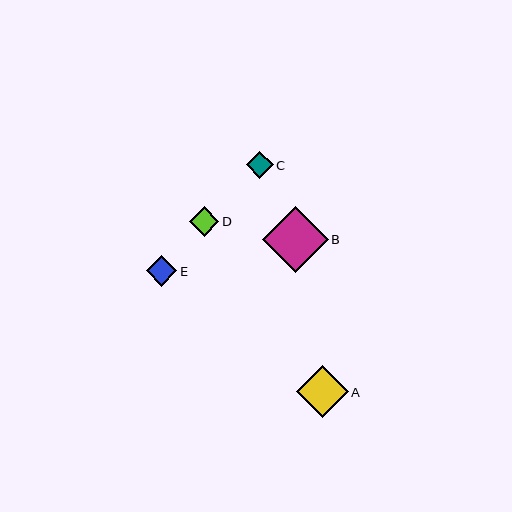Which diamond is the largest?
Diamond B is the largest with a size of approximately 66 pixels.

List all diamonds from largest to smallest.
From largest to smallest: B, A, E, D, C.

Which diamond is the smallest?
Diamond C is the smallest with a size of approximately 27 pixels.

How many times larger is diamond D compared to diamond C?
Diamond D is approximately 1.1 times the size of diamond C.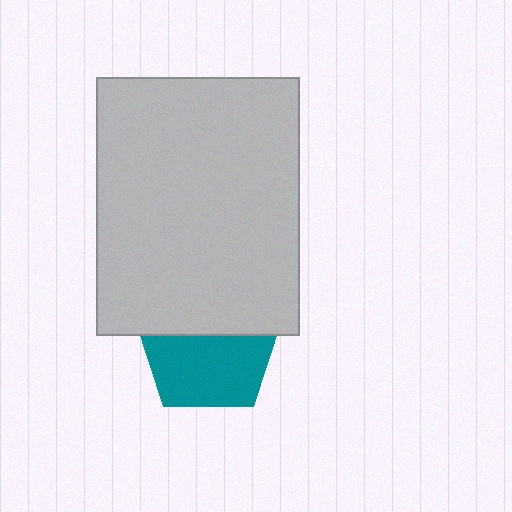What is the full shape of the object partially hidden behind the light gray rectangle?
The partially hidden object is a teal pentagon.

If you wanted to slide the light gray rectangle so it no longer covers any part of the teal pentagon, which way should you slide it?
Slide it up — that is the most direct way to separate the two shapes.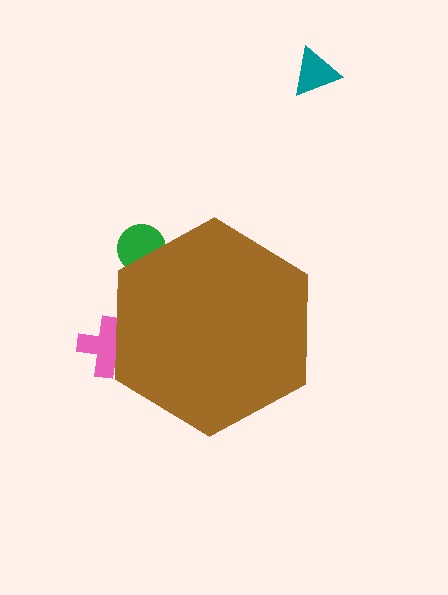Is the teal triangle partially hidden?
No, the teal triangle is fully visible.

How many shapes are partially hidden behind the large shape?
2 shapes are partially hidden.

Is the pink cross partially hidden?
Yes, the pink cross is partially hidden behind the brown hexagon.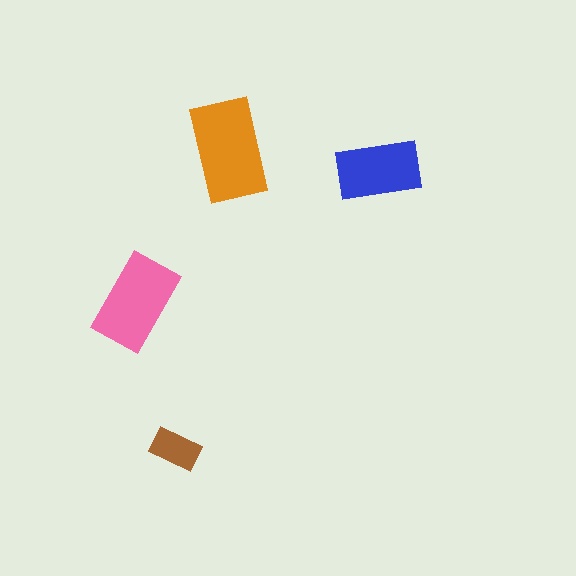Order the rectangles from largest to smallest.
the orange one, the pink one, the blue one, the brown one.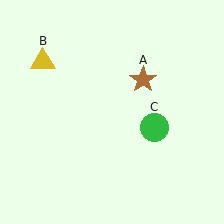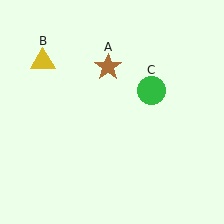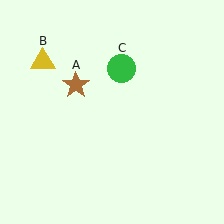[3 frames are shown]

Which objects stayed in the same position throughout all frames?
Yellow triangle (object B) remained stationary.